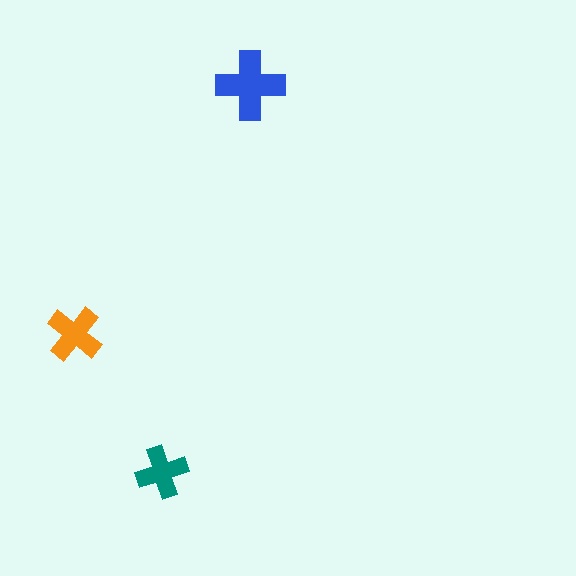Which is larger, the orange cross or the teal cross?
The orange one.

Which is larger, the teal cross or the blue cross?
The blue one.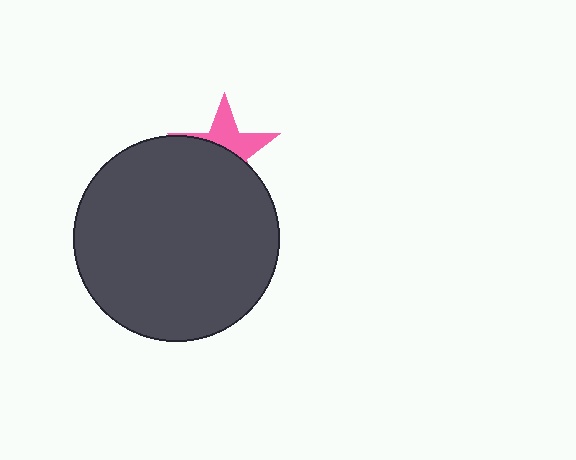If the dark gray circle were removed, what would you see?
You would see the complete pink star.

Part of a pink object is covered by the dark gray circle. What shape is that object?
It is a star.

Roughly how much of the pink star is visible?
A small part of it is visible (roughly 43%).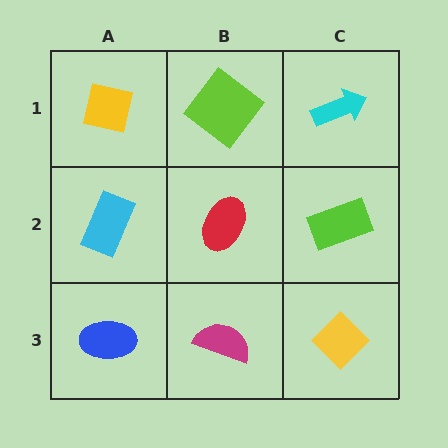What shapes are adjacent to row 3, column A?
A cyan rectangle (row 2, column A), a magenta semicircle (row 3, column B).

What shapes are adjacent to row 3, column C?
A lime rectangle (row 2, column C), a magenta semicircle (row 3, column B).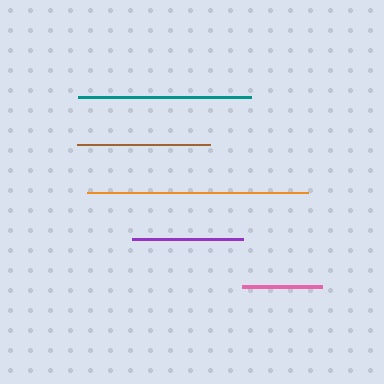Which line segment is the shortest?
The pink line is the shortest at approximately 80 pixels.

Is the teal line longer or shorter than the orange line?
The orange line is longer than the teal line.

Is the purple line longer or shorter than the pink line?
The purple line is longer than the pink line.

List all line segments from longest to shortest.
From longest to shortest: orange, teal, brown, purple, pink.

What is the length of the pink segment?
The pink segment is approximately 80 pixels long.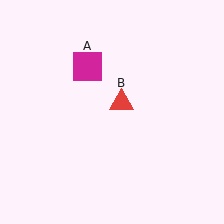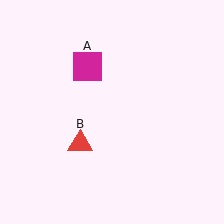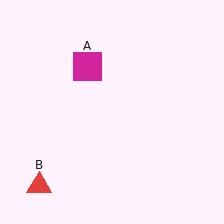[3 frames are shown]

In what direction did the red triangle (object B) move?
The red triangle (object B) moved down and to the left.